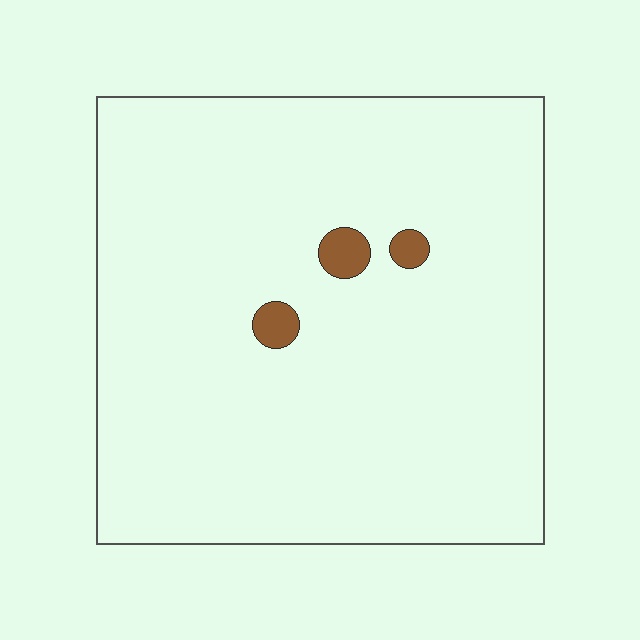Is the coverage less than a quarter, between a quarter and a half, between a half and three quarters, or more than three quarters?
Less than a quarter.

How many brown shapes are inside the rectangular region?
3.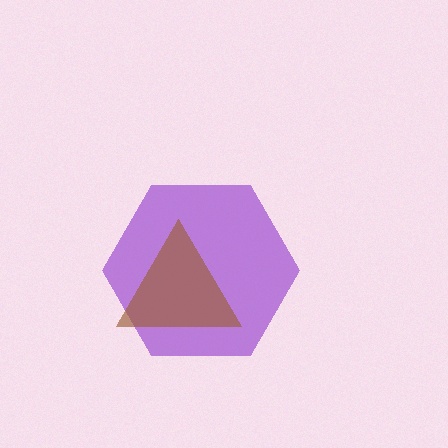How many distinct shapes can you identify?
There are 2 distinct shapes: a purple hexagon, a brown triangle.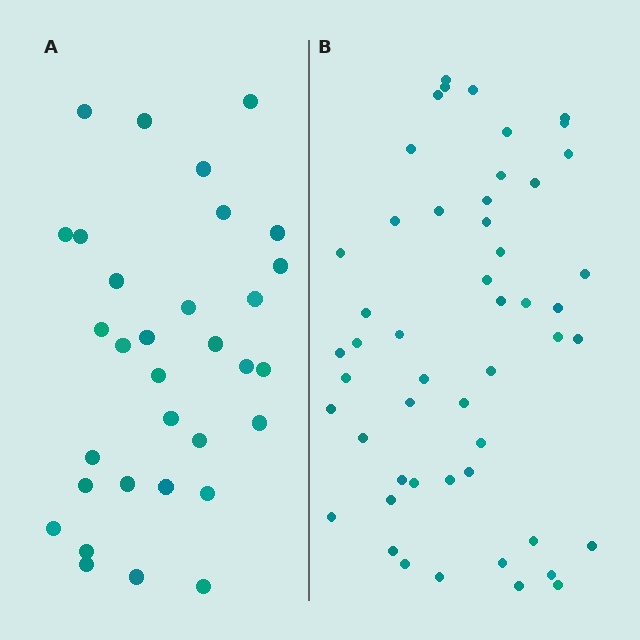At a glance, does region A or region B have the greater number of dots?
Region B (the right region) has more dots.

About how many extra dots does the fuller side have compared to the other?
Region B has approximately 20 more dots than region A.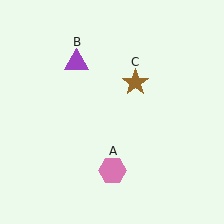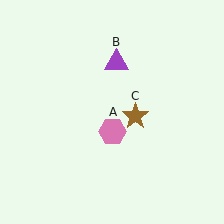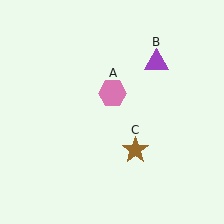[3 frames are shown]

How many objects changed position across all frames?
3 objects changed position: pink hexagon (object A), purple triangle (object B), brown star (object C).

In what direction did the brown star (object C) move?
The brown star (object C) moved down.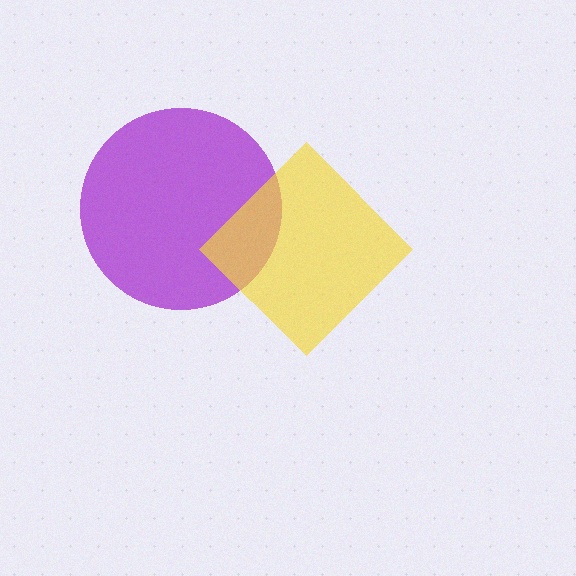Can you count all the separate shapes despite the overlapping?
Yes, there are 2 separate shapes.